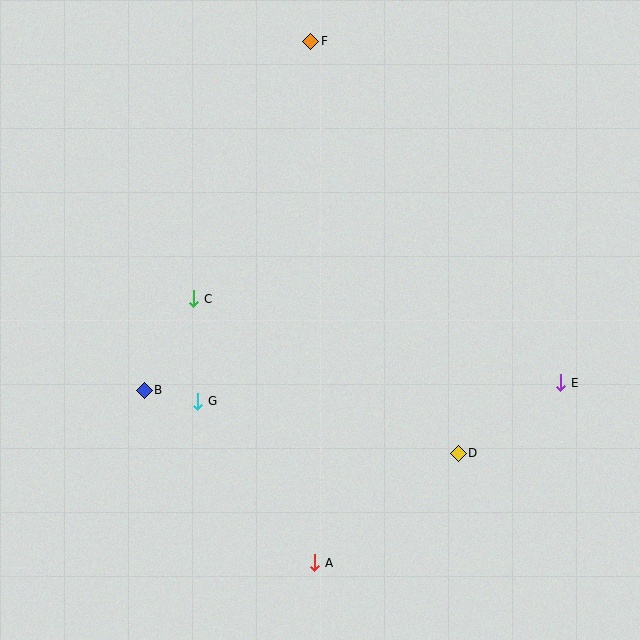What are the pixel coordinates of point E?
Point E is at (561, 383).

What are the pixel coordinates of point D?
Point D is at (458, 453).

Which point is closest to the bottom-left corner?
Point B is closest to the bottom-left corner.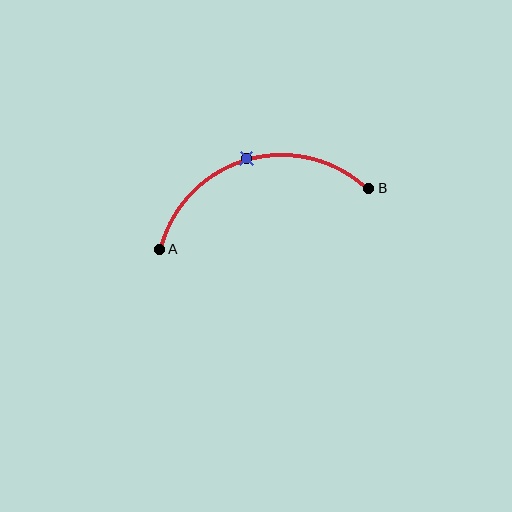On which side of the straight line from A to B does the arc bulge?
The arc bulges above the straight line connecting A and B.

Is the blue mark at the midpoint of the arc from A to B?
Yes. The blue mark lies on the arc at equal arc-length from both A and B — it is the arc midpoint.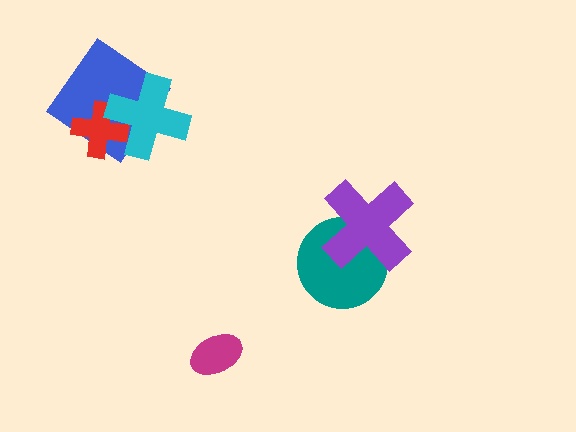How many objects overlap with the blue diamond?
2 objects overlap with the blue diamond.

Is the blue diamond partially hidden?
Yes, it is partially covered by another shape.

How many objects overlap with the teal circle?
1 object overlaps with the teal circle.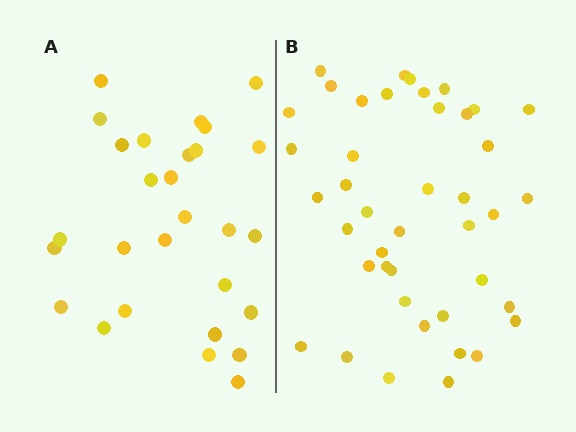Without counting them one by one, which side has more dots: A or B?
Region B (the right region) has more dots.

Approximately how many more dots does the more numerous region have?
Region B has approximately 15 more dots than region A.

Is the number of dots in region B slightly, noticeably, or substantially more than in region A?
Region B has substantially more. The ratio is roughly 1.5 to 1.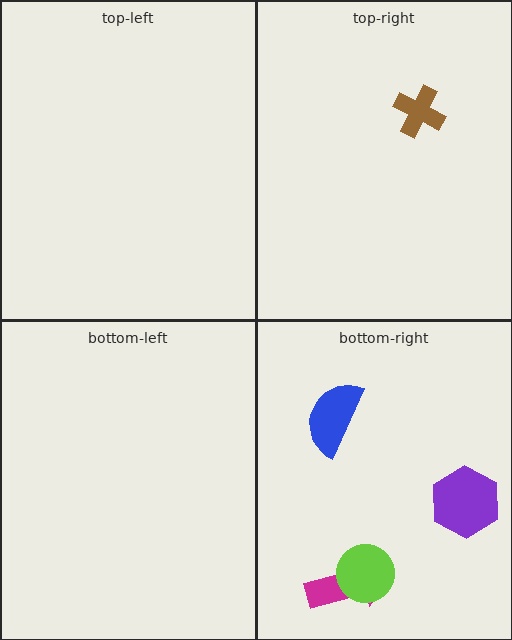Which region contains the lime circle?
The bottom-right region.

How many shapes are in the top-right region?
1.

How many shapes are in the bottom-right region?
4.